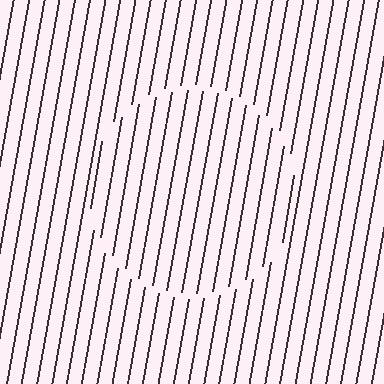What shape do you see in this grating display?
An illusory circle. The interior of the shape contains the same grating, shifted by half a period — the contour is defined by the phase discontinuity where line-ends from the inner and outer gratings abut.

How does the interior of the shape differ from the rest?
The interior of the shape contains the same grating, shifted by half a period — the contour is defined by the phase discontinuity where line-ends from the inner and outer gratings abut.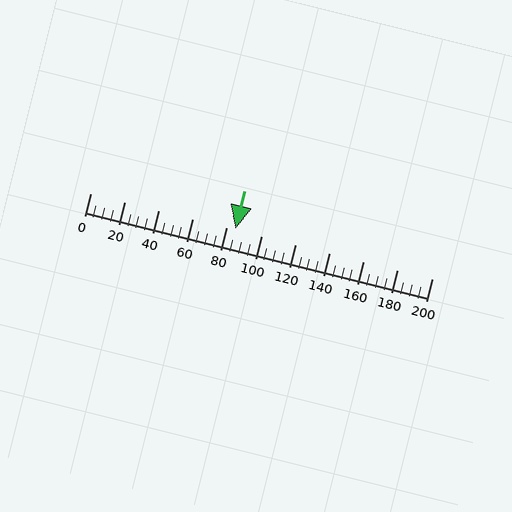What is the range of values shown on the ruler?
The ruler shows values from 0 to 200.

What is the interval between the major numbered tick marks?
The major tick marks are spaced 20 units apart.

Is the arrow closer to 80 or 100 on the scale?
The arrow is closer to 80.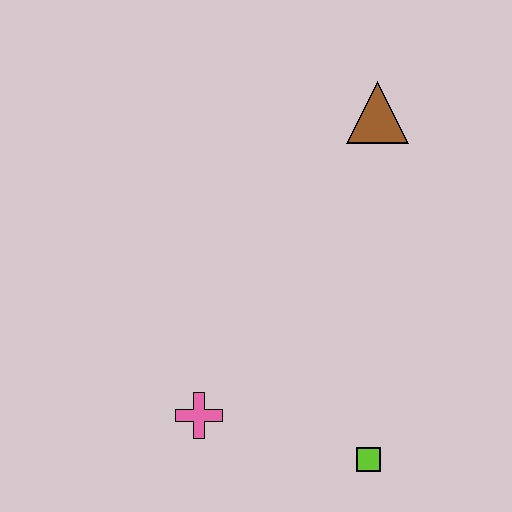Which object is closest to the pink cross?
The lime square is closest to the pink cross.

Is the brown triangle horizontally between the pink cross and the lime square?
No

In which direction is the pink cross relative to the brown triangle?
The pink cross is below the brown triangle.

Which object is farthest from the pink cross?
The brown triangle is farthest from the pink cross.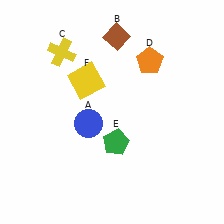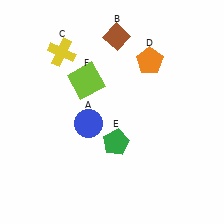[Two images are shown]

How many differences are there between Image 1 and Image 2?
There is 1 difference between the two images.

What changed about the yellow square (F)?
In Image 1, F is yellow. In Image 2, it changed to lime.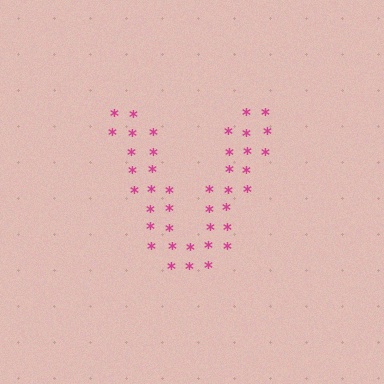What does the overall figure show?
The overall figure shows the letter V.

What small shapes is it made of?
It is made of small asterisks.